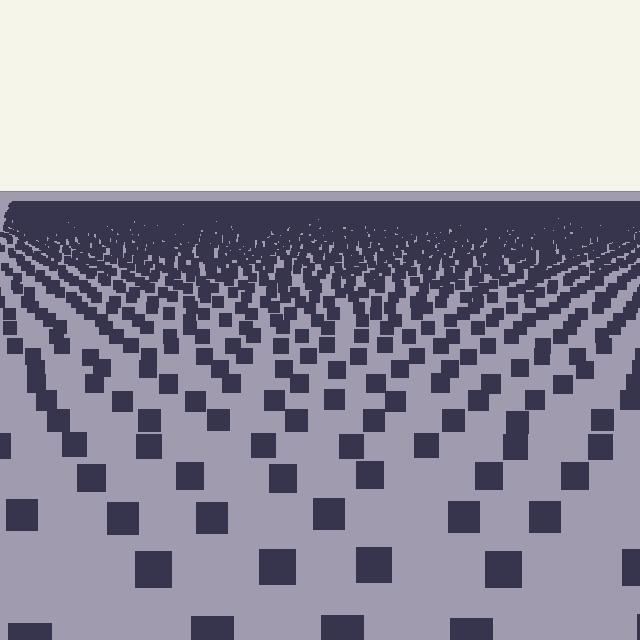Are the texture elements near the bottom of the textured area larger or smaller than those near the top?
Larger. Near the bottom, elements are closer to the viewer and appear at a bigger on-screen size.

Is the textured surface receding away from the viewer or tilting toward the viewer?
The surface is receding away from the viewer. Texture elements get smaller and denser toward the top.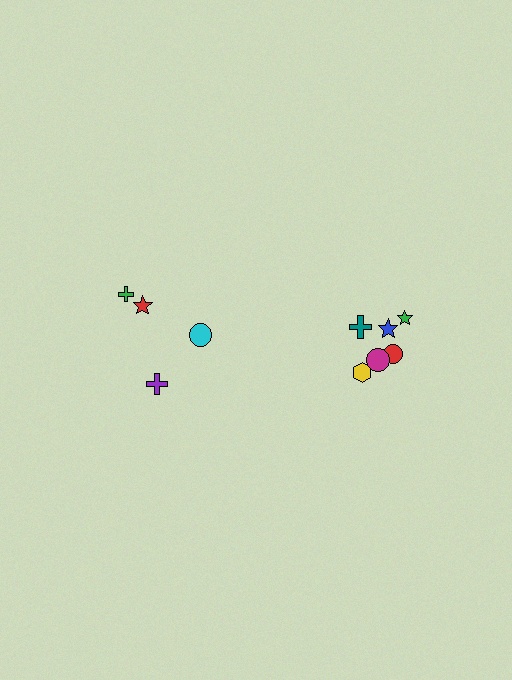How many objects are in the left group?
There are 4 objects.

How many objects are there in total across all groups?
There are 10 objects.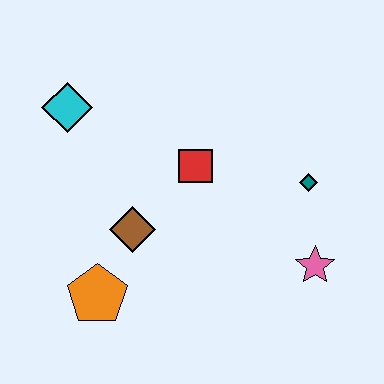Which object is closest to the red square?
The brown diamond is closest to the red square.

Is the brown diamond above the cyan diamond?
No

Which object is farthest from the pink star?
The cyan diamond is farthest from the pink star.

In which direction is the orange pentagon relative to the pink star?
The orange pentagon is to the left of the pink star.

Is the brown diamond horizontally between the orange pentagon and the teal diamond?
Yes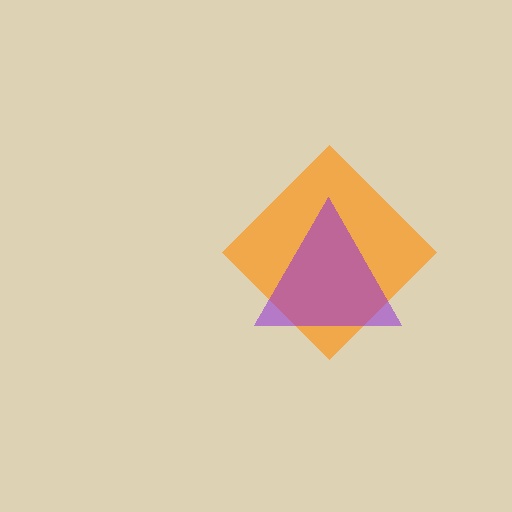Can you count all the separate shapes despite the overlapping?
Yes, there are 2 separate shapes.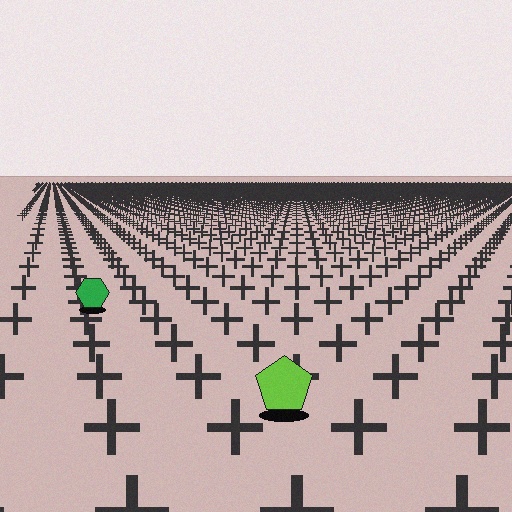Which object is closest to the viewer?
The lime pentagon is closest. The texture marks near it are larger and more spread out.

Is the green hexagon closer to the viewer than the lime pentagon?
No. The lime pentagon is closer — you can tell from the texture gradient: the ground texture is coarser near it.